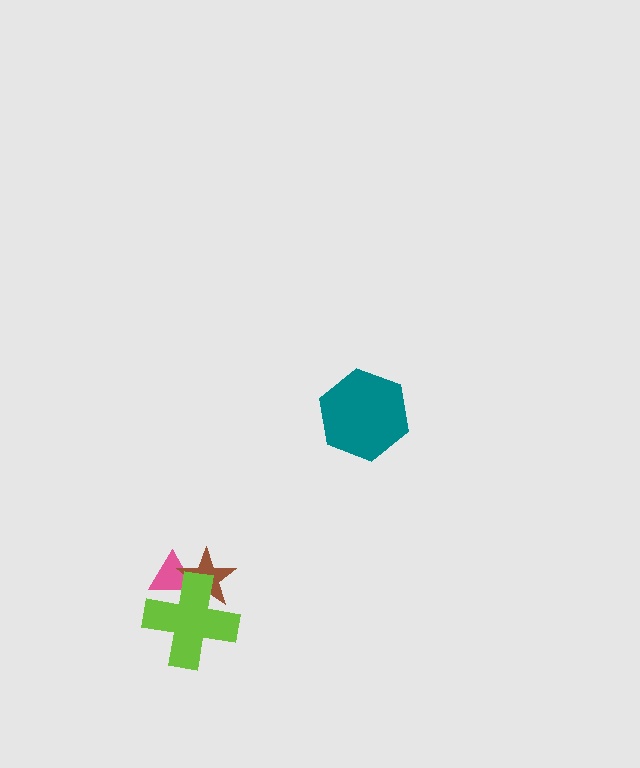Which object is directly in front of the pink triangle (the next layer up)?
The brown star is directly in front of the pink triangle.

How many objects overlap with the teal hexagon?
0 objects overlap with the teal hexagon.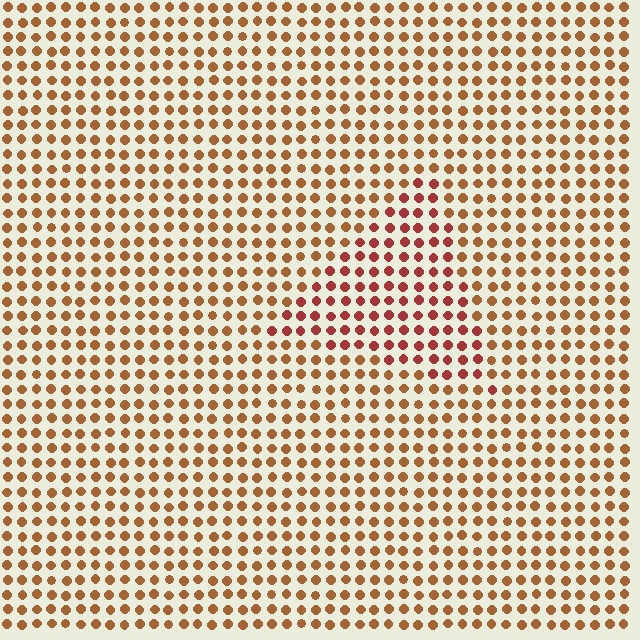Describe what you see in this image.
The image is filled with small brown elements in a uniform arrangement. A triangle-shaped region is visible where the elements are tinted to a slightly different hue, forming a subtle color boundary.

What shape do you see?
I see a triangle.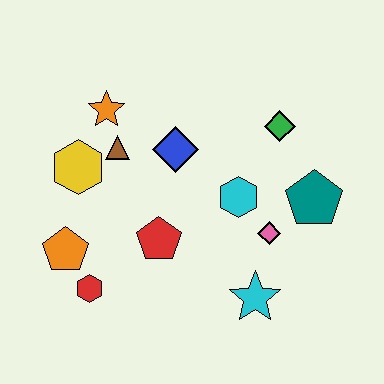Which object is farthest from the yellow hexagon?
The teal pentagon is farthest from the yellow hexagon.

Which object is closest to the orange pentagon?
The red hexagon is closest to the orange pentagon.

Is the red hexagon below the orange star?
Yes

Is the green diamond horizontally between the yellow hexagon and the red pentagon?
No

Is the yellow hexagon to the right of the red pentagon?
No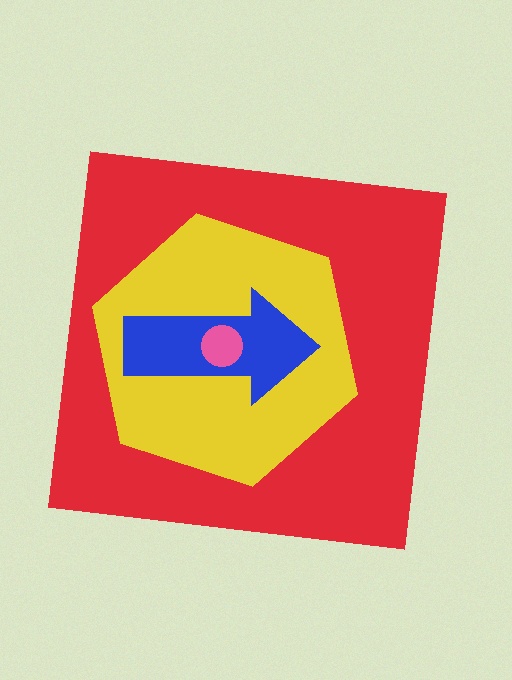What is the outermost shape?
The red square.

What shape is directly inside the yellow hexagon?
The blue arrow.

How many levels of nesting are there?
4.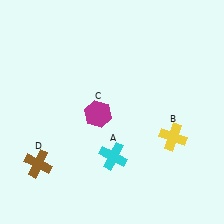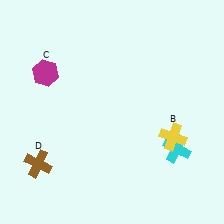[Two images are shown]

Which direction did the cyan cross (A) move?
The cyan cross (A) moved right.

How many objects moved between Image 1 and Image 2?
2 objects moved between the two images.